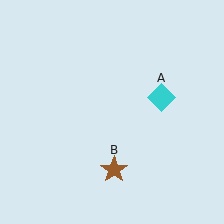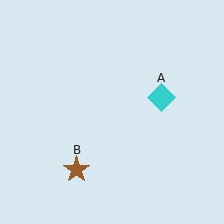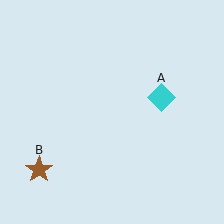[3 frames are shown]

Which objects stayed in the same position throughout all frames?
Cyan diamond (object A) remained stationary.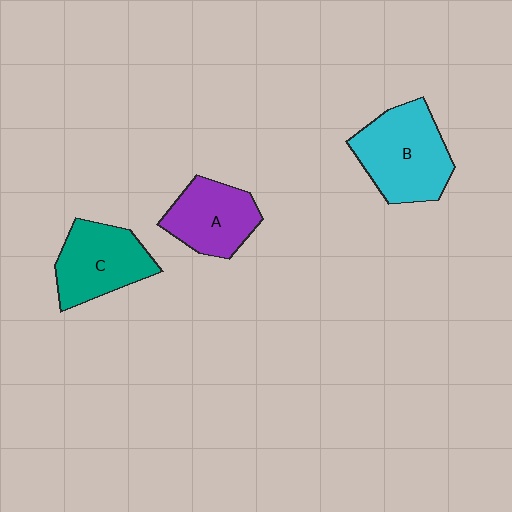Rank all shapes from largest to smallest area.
From largest to smallest: B (cyan), C (teal), A (purple).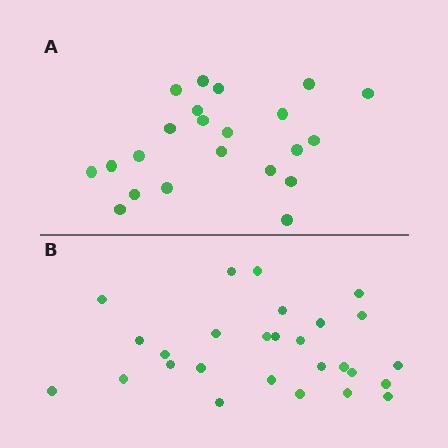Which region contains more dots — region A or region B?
Region B (the bottom region) has more dots.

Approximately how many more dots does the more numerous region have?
Region B has about 5 more dots than region A.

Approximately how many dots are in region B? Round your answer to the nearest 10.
About 30 dots. (The exact count is 27, which rounds to 30.)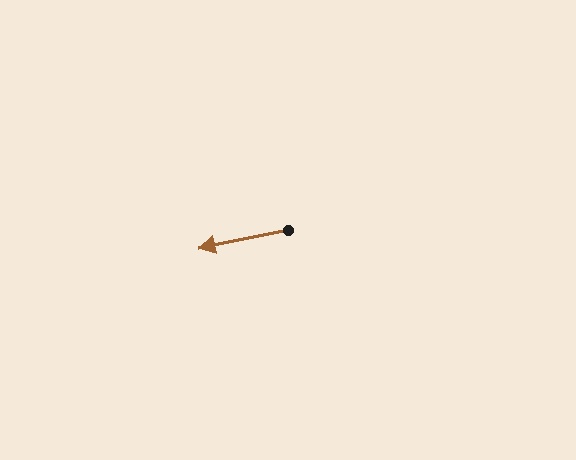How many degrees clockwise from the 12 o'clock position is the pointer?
Approximately 259 degrees.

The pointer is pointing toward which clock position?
Roughly 9 o'clock.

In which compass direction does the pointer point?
West.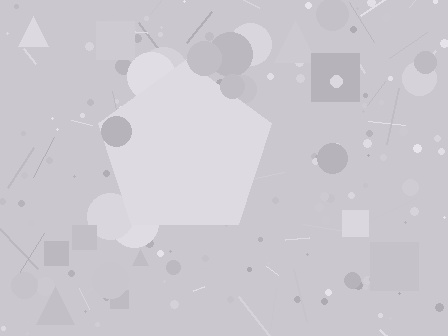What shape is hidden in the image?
A pentagon is hidden in the image.